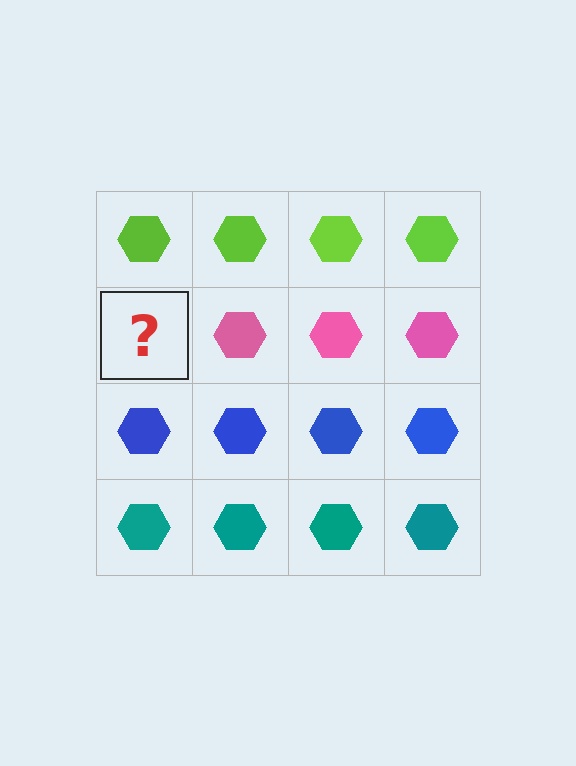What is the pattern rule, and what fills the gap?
The rule is that each row has a consistent color. The gap should be filled with a pink hexagon.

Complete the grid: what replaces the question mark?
The question mark should be replaced with a pink hexagon.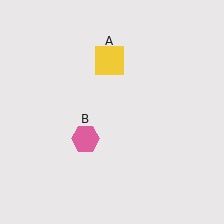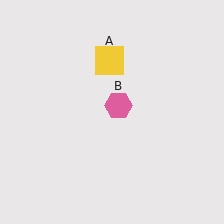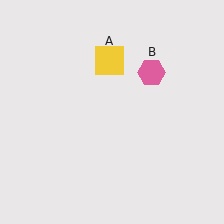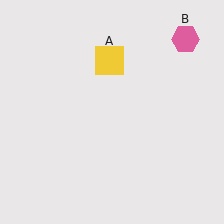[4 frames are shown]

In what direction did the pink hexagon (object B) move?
The pink hexagon (object B) moved up and to the right.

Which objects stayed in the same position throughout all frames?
Yellow square (object A) remained stationary.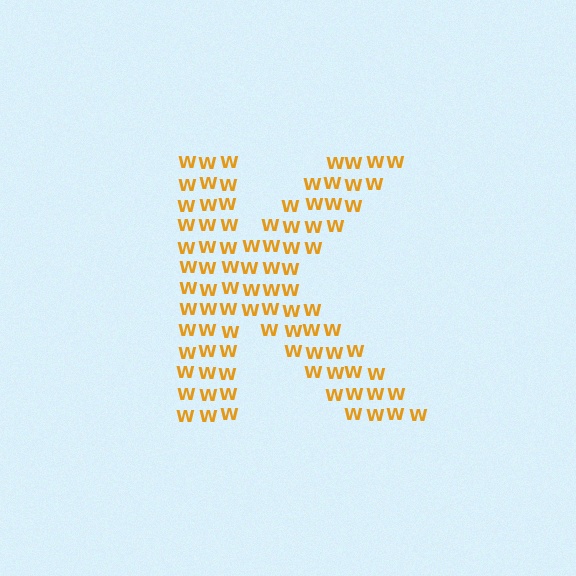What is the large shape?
The large shape is the letter K.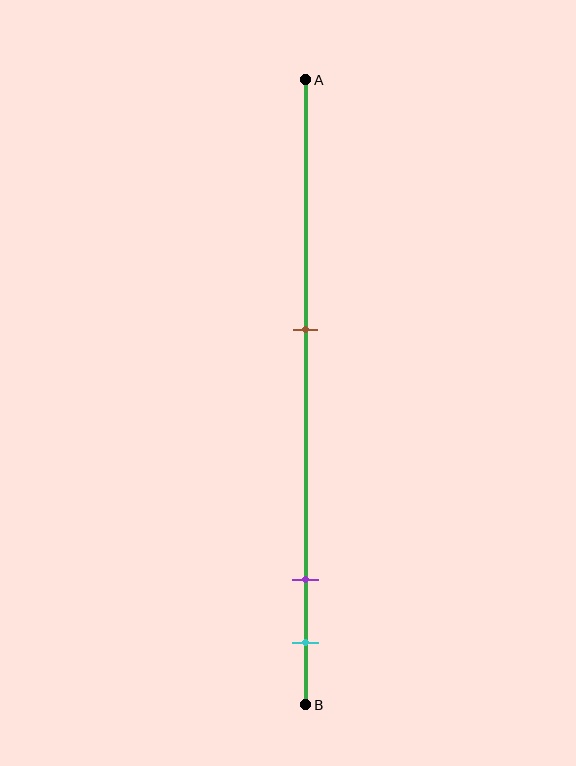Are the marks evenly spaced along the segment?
No, the marks are not evenly spaced.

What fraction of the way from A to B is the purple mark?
The purple mark is approximately 80% (0.8) of the way from A to B.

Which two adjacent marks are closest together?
The purple and cyan marks are the closest adjacent pair.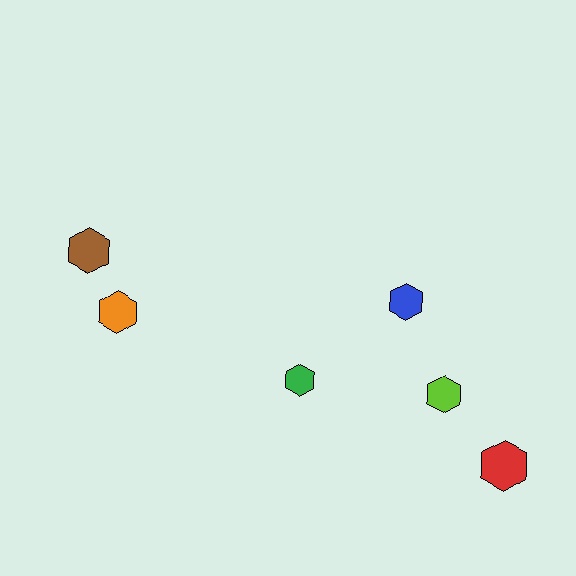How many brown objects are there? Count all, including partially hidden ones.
There is 1 brown object.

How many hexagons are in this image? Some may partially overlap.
There are 6 hexagons.